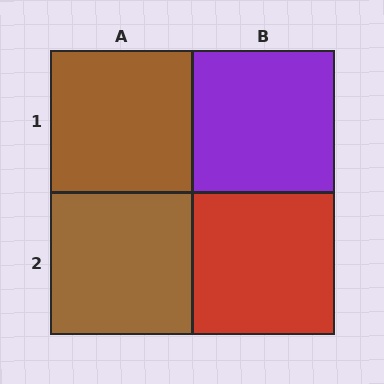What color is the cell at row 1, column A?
Brown.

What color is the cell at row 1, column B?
Purple.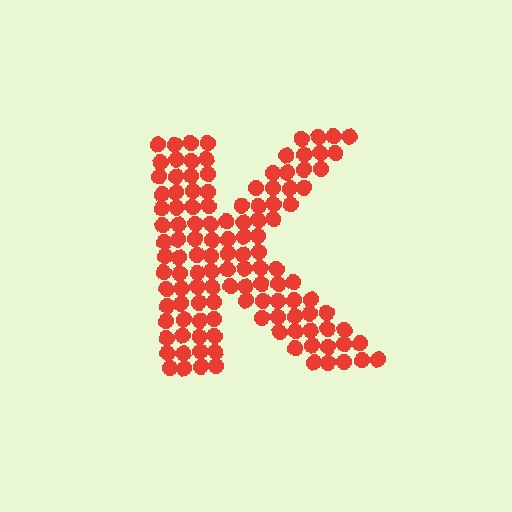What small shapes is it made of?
It is made of small circles.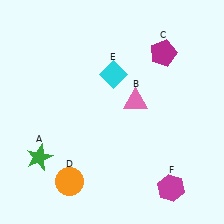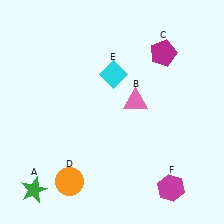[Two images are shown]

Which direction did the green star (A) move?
The green star (A) moved down.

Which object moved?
The green star (A) moved down.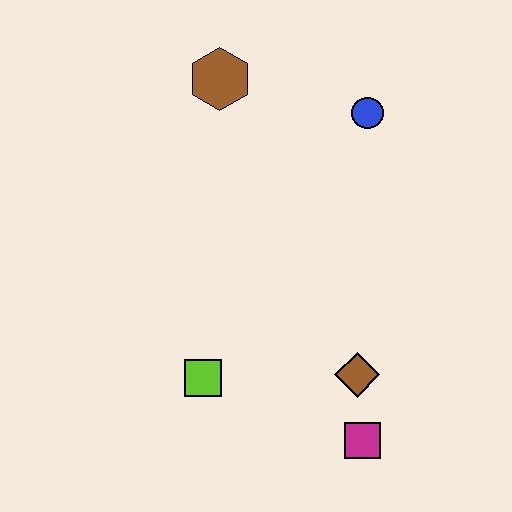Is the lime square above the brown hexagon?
No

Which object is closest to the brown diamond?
The magenta square is closest to the brown diamond.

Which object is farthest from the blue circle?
The magenta square is farthest from the blue circle.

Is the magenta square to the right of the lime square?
Yes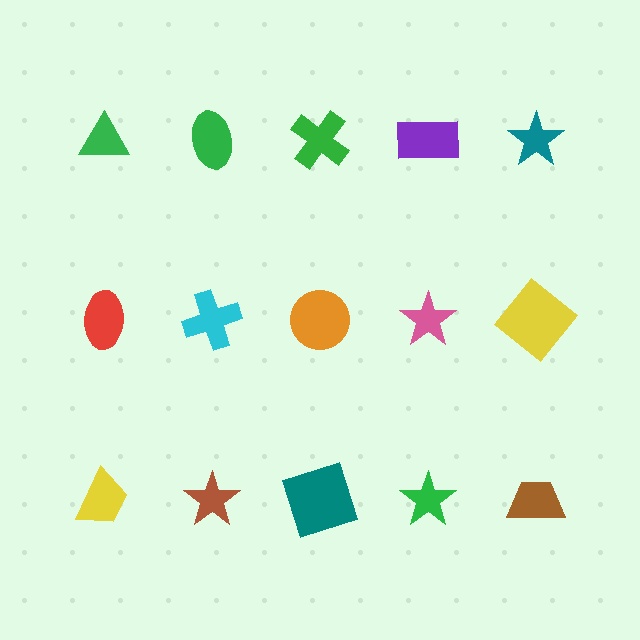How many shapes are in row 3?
5 shapes.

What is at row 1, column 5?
A teal star.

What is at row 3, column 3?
A teal square.